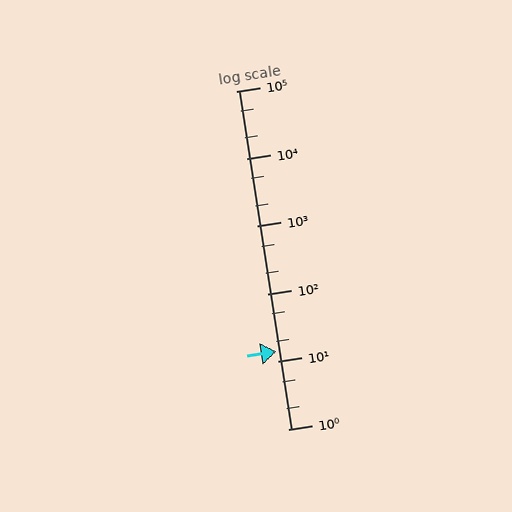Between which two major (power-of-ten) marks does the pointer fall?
The pointer is between 10 and 100.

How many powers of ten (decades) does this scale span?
The scale spans 5 decades, from 1 to 100000.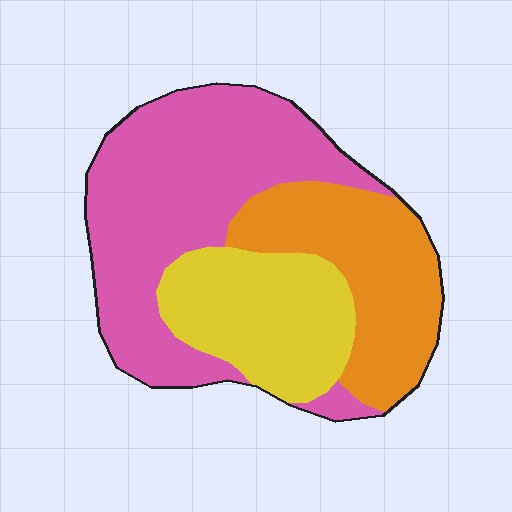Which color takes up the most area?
Pink, at roughly 50%.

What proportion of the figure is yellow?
Yellow covers roughly 25% of the figure.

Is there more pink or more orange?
Pink.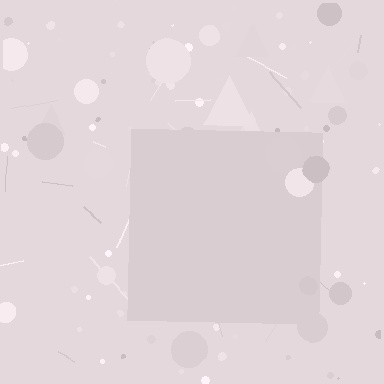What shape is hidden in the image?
A square is hidden in the image.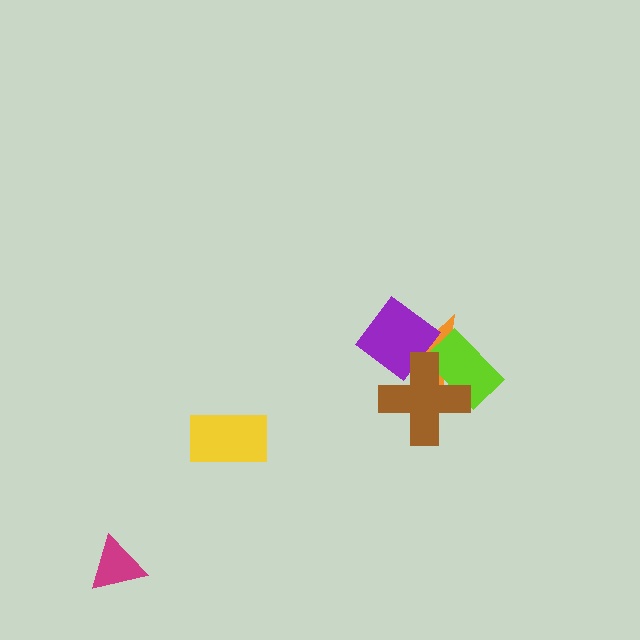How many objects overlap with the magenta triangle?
0 objects overlap with the magenta triangle.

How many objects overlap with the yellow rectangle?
0 objects overlap with the yellow rectangle.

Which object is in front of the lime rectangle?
The brown cross is in front of the lime rectangle.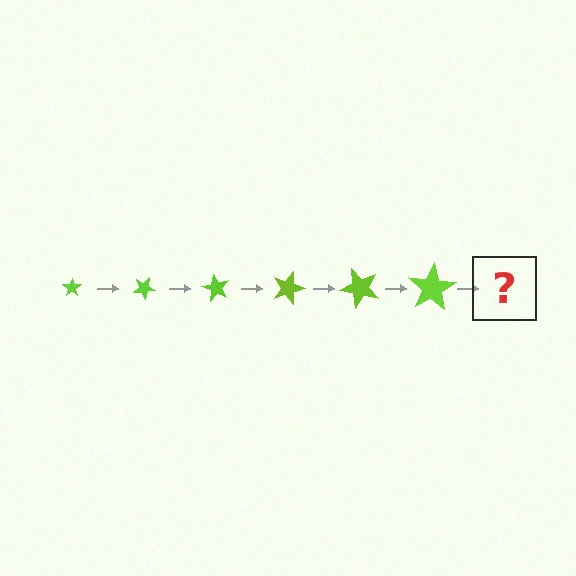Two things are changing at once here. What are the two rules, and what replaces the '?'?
The two rules are that the star grows larger each step and it rotates 30 degrees each step. The '?' should be a star, larger than the previous one and rotated 180 degrees from the start.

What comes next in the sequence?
The next element should be a star, larger than the previous one and rotated 180 degrees from the start.